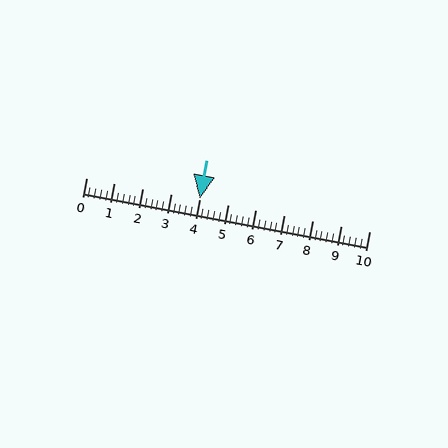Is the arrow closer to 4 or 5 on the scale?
The arrow is closer to 4.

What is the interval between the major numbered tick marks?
The major tick marks are spaced 1 units apart.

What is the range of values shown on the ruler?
The ruler shows values from 0 to 10.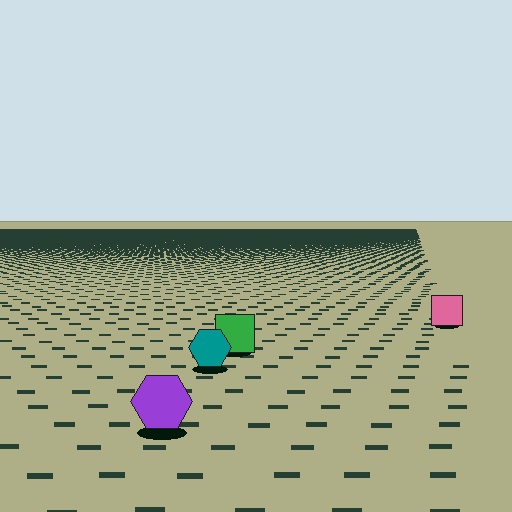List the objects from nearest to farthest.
From nearest to farthest: the purple hexagon, the teal hexagon, the green square, the pink square.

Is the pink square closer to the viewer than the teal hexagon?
No. The teal hexagon is closer — you can tell from the texture gradient: the ground texture is coarser near it.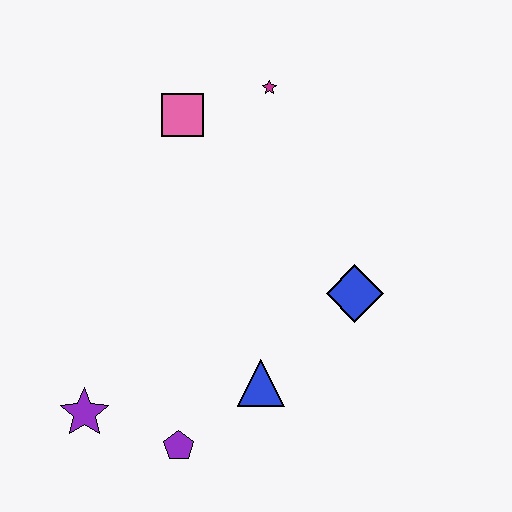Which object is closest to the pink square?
The magenta star is closest to the pink square.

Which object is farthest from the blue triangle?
The magenta star is farthest from the blue triangle.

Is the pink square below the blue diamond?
No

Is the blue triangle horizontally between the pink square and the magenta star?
Yes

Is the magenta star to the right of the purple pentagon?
Yes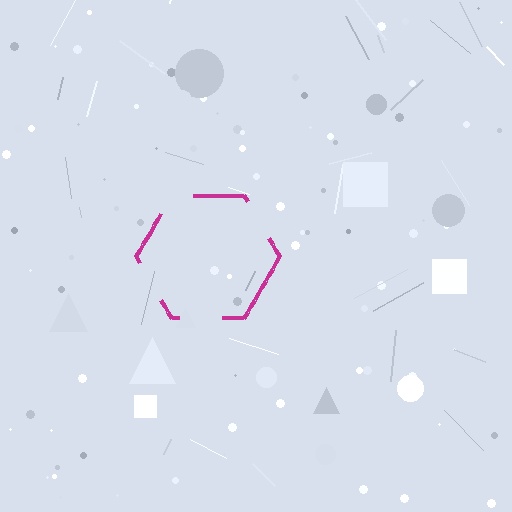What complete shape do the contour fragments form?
The contour fragments form a hexagon.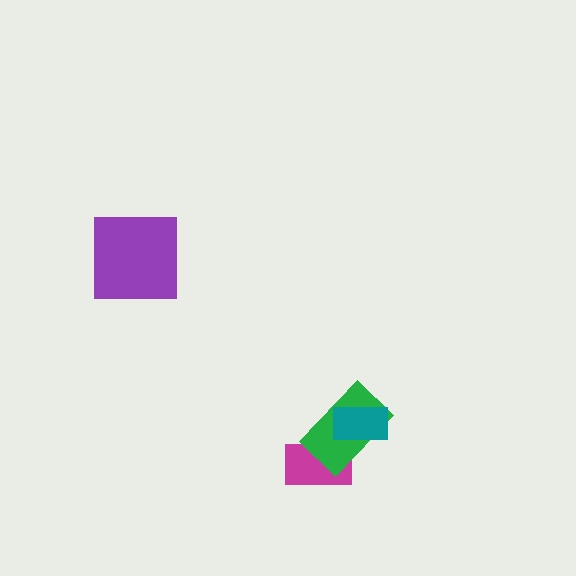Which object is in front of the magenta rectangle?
The green rectangle is in front of the magenta rectangle.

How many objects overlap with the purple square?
0 objects overlap with the purple square.